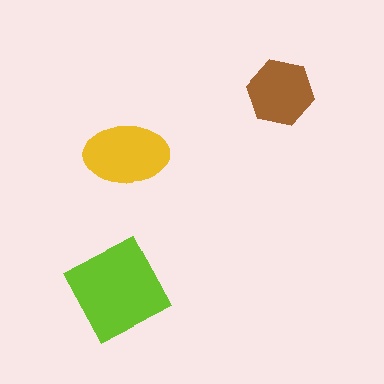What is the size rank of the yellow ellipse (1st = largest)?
2nd.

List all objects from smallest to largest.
The brown hexagon, the yellow ellipse, the lime square.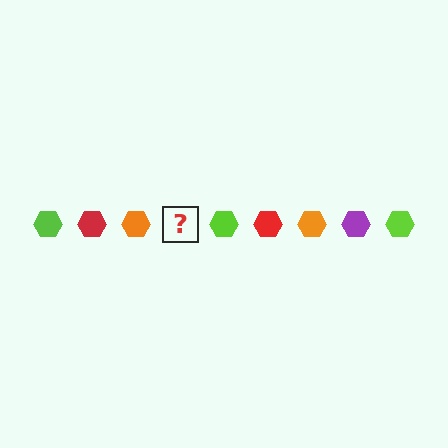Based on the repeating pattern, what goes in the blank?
The blank should be a purple hexagon.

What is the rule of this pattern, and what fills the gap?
The rule is that the pattern cycles through lime, red, orange, purple hexagons. The gap should be filled with a purple hexagon.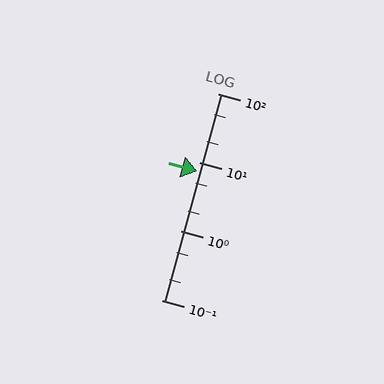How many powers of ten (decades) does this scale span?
The scale spans 3 decades, from 0.1 to 100.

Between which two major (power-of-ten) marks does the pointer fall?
The pointer is between 1 and 10.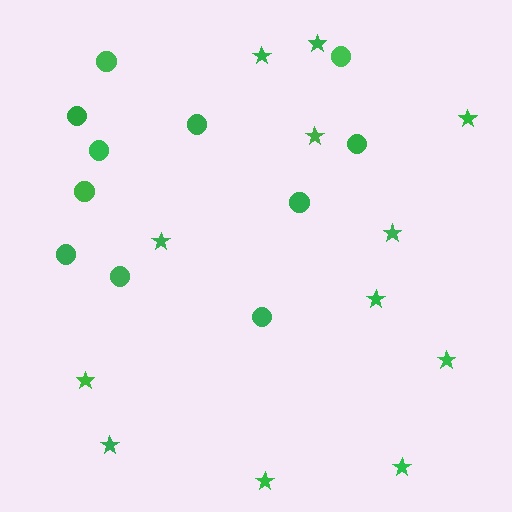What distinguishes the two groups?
There are 2 groups: one group of stars (12) and one group of circles (11).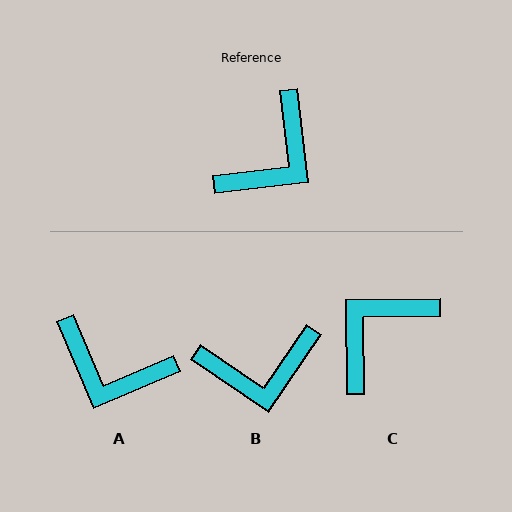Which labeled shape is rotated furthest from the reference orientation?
C, about 174 degrees away.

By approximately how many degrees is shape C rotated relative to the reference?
Approximately 174 degrees counter-clockwise.